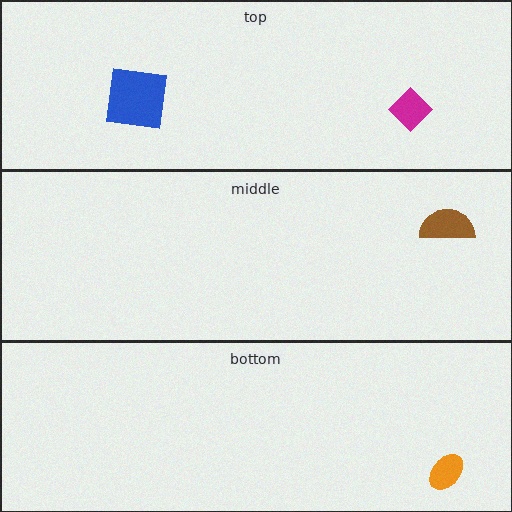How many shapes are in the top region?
2.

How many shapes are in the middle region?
1.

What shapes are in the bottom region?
The orange ellipse.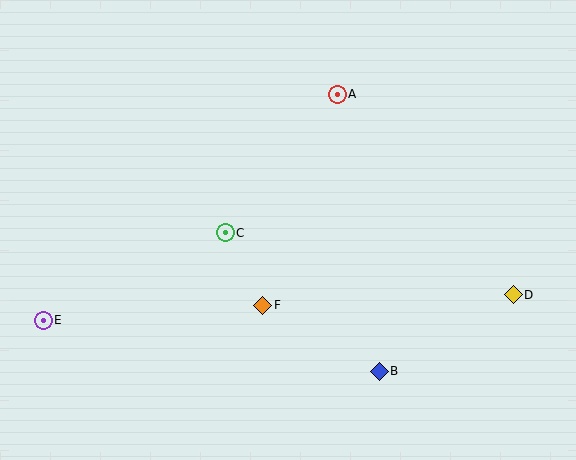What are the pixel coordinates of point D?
Point D is at (513, 295).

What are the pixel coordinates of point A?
Point A is at (337, 94).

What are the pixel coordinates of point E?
Point E is at (43, 320).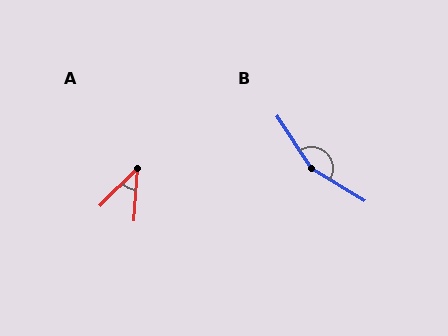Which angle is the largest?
B, at approximately 155 degrees.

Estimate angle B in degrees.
Approximately 155 degrees.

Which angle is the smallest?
A, at approximately 41 degrees.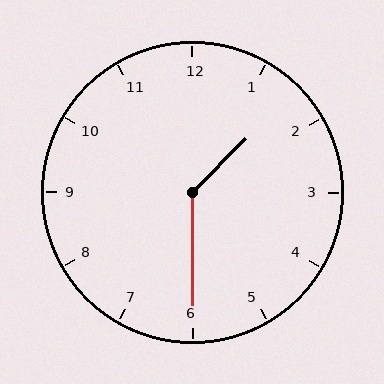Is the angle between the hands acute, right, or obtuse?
It is obtuse.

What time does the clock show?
1:30.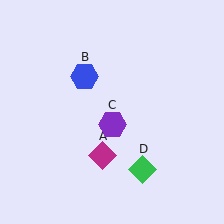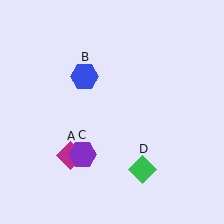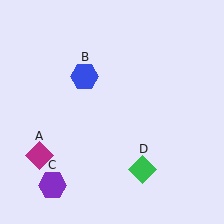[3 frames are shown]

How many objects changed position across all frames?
2 objects changed position: magenta diamond (object A), purple hexagon (object C).